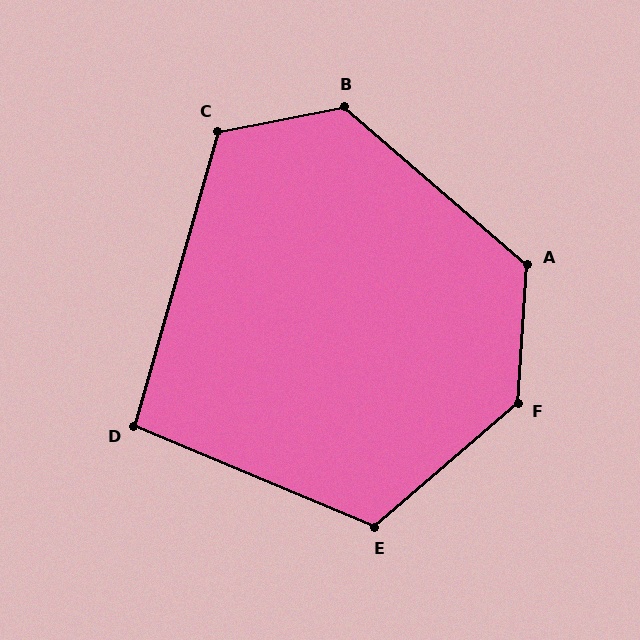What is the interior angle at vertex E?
Approximately 116 degrees (obtuse).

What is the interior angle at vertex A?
Approximately 127 degrees (obtuse).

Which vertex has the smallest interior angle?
D, at approximately 97 degrees.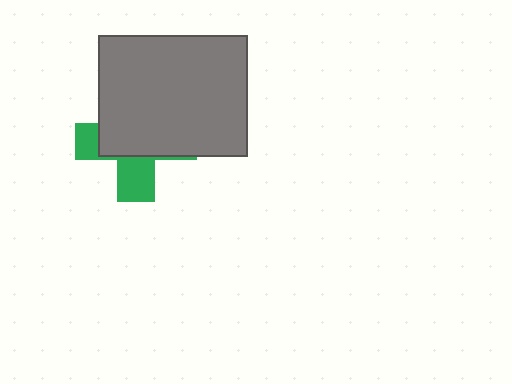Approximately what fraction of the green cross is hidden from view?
Roughly 66% of the green cross is hidden behind the gray rectangle.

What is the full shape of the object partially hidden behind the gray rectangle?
The partially hidden object is a green cross.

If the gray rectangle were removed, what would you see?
You would see the complete green cross.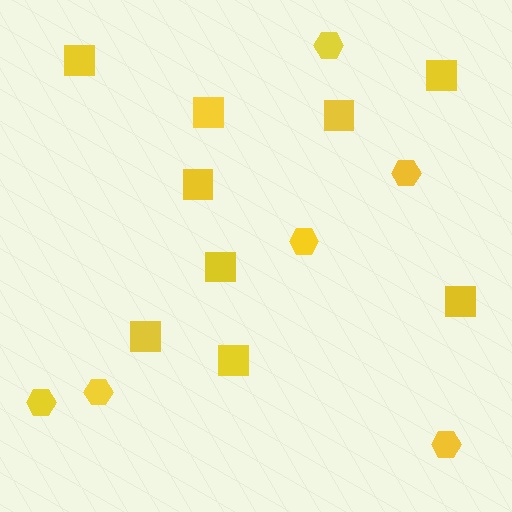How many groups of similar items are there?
There are 2 groups: one group of squares (9) and one group of hexagons (6).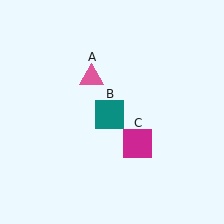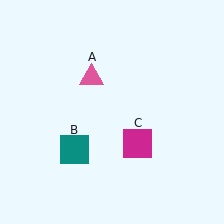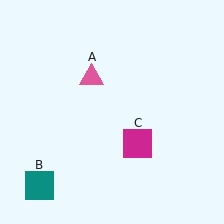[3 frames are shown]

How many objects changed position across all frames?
1 object changed position: teal square (object B).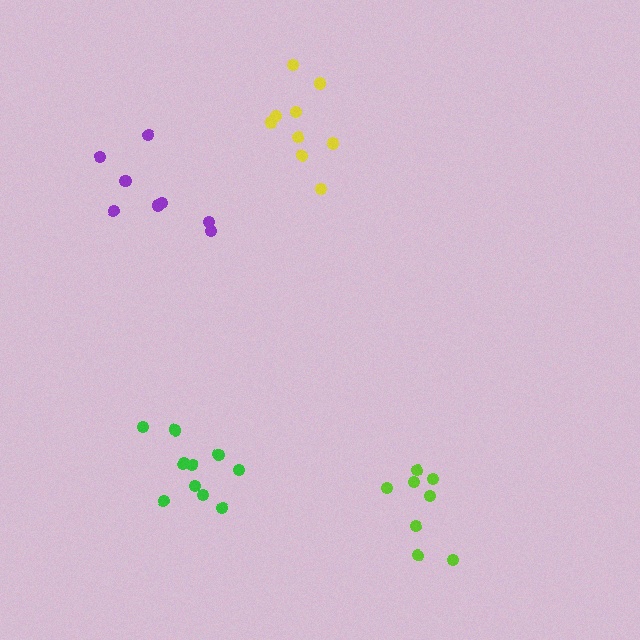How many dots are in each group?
Group 1: 9 dots, Group 2: 10 dots, Group 3: 8 dots, Group 4: 8 dots (35 total).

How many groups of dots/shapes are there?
There are 4 groups.